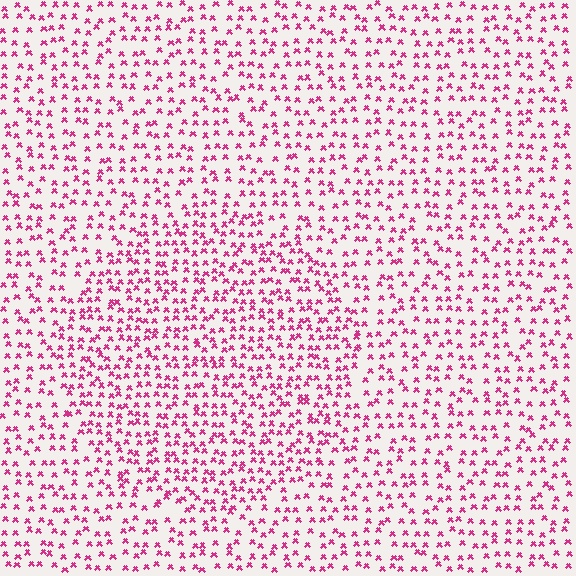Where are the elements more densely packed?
The elements are more densely packed inside the circle boundary.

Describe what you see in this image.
The image contains small magenta elements arranged at two different densities. A circle-shaped region is visible where the elements are more densely packed than the surrounding area.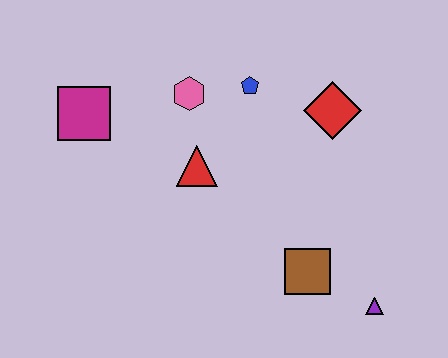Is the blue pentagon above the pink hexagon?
Yes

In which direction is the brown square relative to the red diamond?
The brown square is below the red diamond.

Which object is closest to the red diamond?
The blue pentagon is closest to the red diamond.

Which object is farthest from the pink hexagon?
The purple triangle is farthest from the pink hexagon.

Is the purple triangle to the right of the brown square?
Yes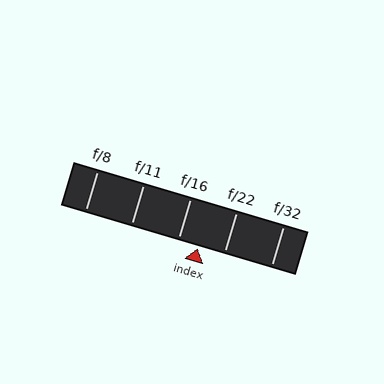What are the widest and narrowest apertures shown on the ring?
The widest aperture shown is f/8 and the narrowest is f/32.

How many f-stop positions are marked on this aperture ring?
There are 5 f-stop positions marked.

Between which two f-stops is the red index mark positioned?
The index mark is between f/16 and f/22.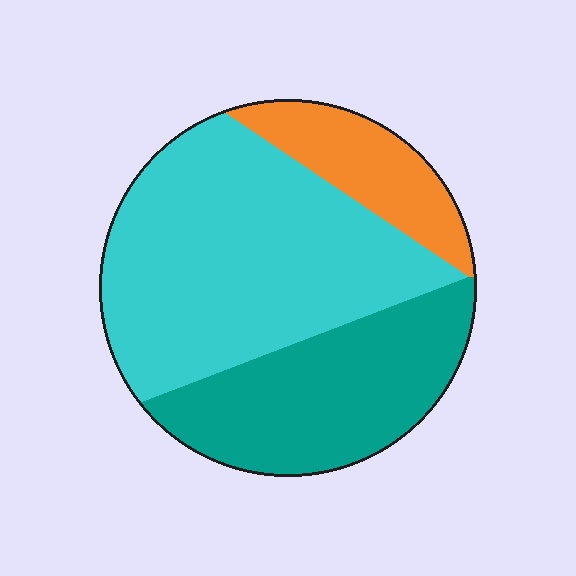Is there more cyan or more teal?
Cyan.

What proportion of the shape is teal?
Teal takes up about one third (1/3) of the shape.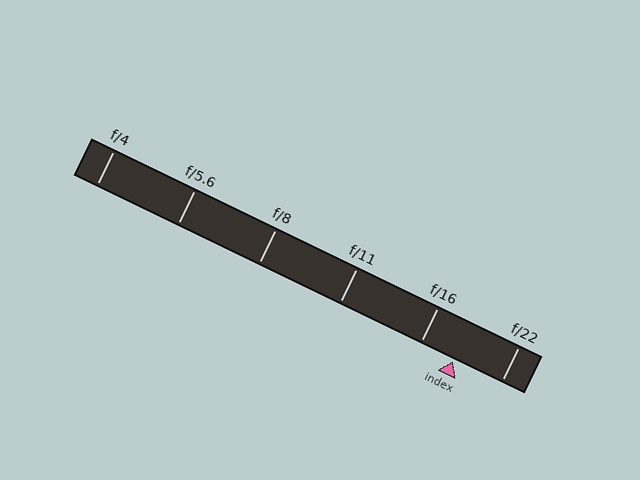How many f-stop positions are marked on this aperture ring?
There are 6 f-stop positions marked.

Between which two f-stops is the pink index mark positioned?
The index mark is between f/16 and f/22.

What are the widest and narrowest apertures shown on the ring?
The widest aperture shown is f/4 and the narrowest is f/22.